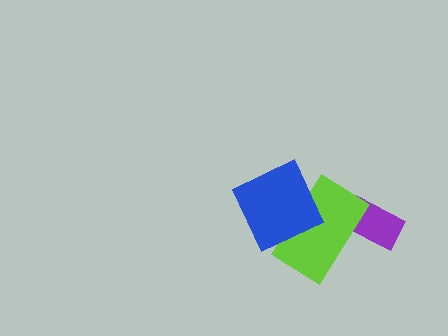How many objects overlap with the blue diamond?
1 object overlaps with the blue diamond.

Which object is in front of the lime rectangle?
The blue diamond is in front of the lime rectangle.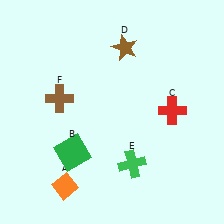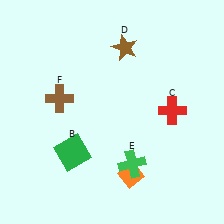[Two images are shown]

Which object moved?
The orange diamond (A) moved right.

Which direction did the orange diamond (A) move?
The orange diamond (A) moved right.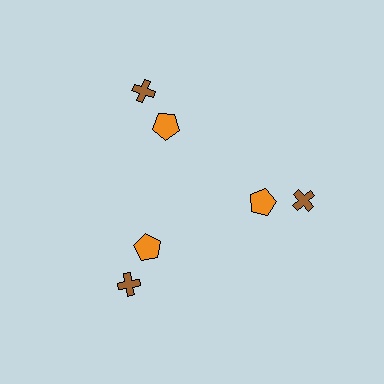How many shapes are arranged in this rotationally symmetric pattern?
There are 6 shapes, arranged in 3 groups of 2.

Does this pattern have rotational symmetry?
Yes, this pattern has 3-fold rotational symmetry. It looks the same after rotating 120 degrees around the center.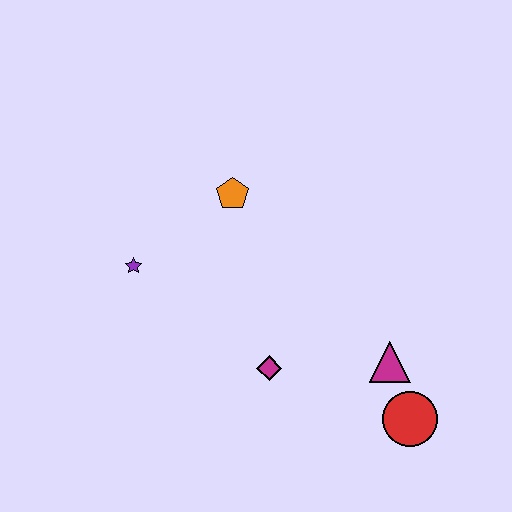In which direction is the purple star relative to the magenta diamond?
The purple star is to the left of the magenta diamond.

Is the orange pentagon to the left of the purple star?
No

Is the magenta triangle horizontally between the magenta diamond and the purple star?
No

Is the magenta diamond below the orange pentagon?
Yes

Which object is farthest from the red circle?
The purple star is farthest from the red circle.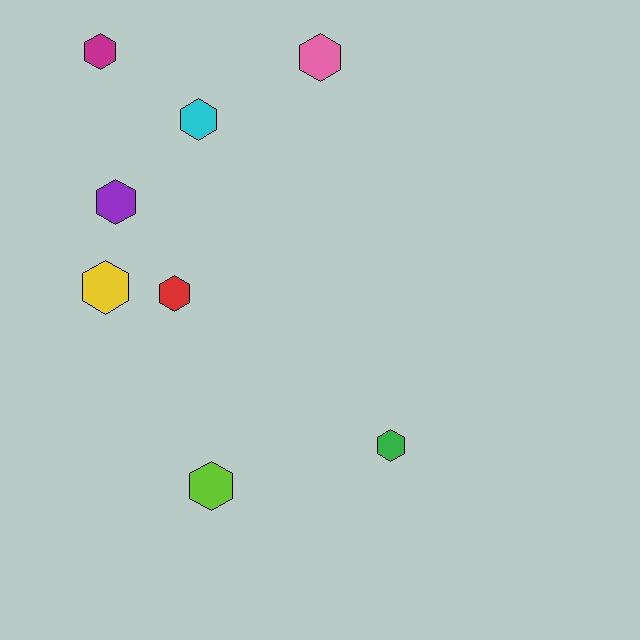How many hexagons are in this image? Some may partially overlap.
There are 8 hexagons.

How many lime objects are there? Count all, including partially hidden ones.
There is 1 lime object.